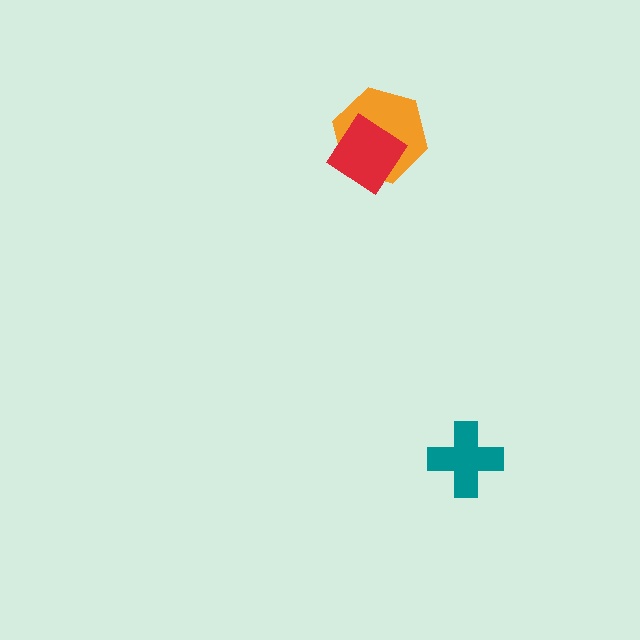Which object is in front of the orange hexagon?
The red diamond is in front of the orange hexagon.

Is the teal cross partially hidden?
No, no other shape covers it.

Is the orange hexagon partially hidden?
Yes, it is partially covered by another shape.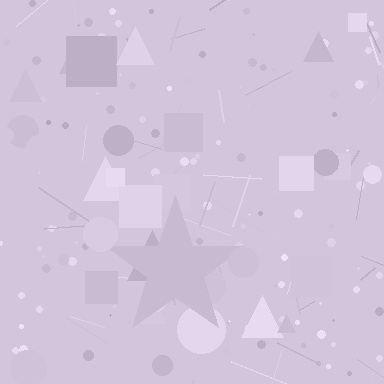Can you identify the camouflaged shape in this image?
The camouflaged shape is a star.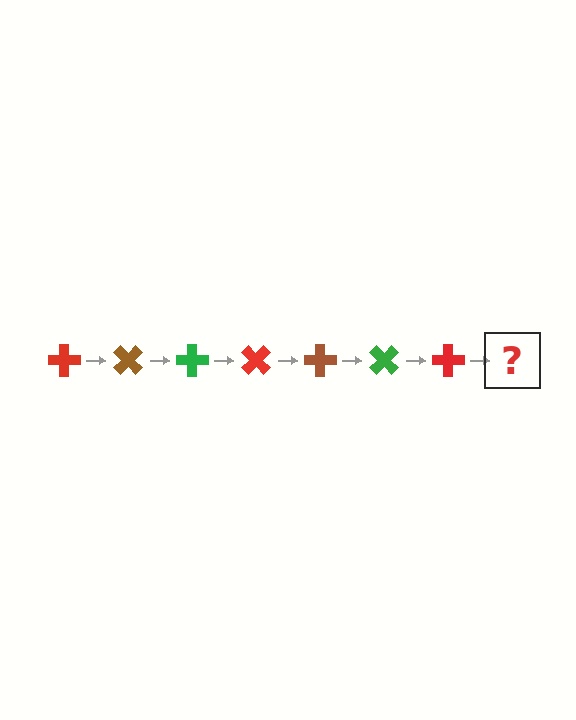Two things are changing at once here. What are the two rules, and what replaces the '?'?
The two rules are that it rotates 45 degrees each step and the color cycles through red, brown, and green. The '?' should be a brown cross, rotated 315 degrees from the start.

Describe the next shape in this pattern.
It should be a brown cross, rotated 315 degrees from the start.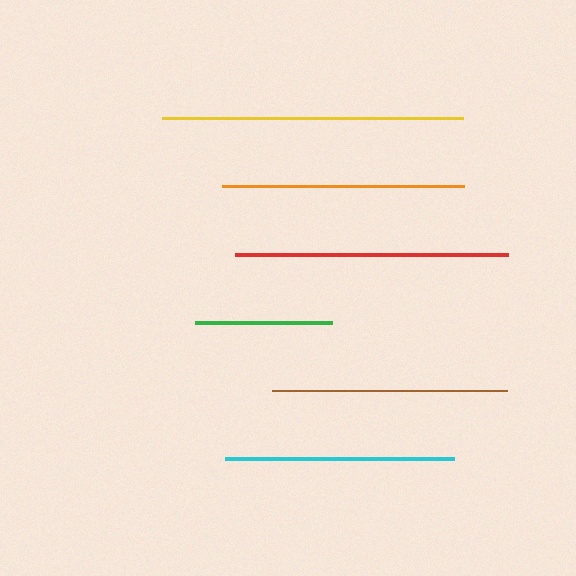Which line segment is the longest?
The yellow line is the longest at approximately 300 pixels.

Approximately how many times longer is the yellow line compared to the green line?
The yellow line is approximately 2.2 times the length of the green line.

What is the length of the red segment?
The red segment is approximately 273 pixels long.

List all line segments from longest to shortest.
From longest to shortest: yellow, red, orange, brown, cyan, green.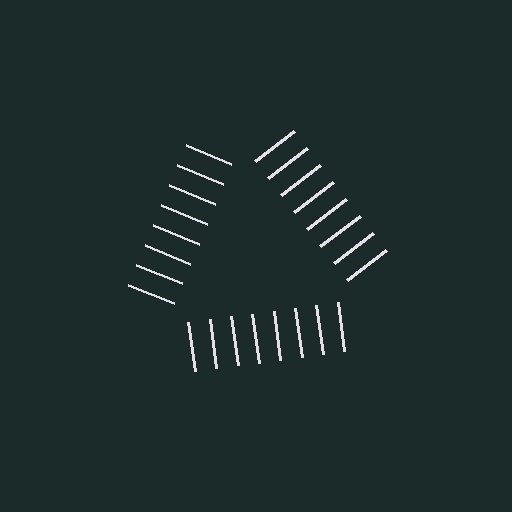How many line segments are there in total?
24 — 8 along each of the 3 edges.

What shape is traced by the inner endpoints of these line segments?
An illusory triangle — the line segments terminate on its edges but no continuous stroke is drawn.